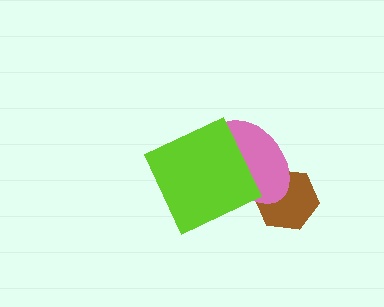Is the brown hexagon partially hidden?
Yes, it is partially covered by another shape.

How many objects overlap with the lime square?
1 object overlaps with the lime square.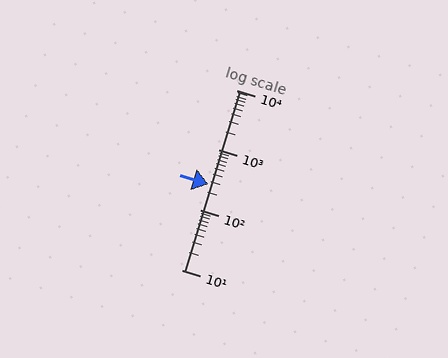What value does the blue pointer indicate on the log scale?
The pointer indicates approximately 270.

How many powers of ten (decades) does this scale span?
The scale spans 3 decades, from 10 to 10000.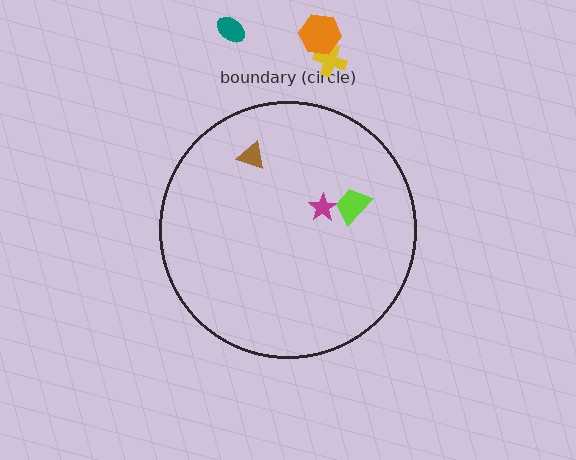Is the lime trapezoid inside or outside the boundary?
Inside.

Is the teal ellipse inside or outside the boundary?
Outside.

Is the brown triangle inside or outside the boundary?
Inside.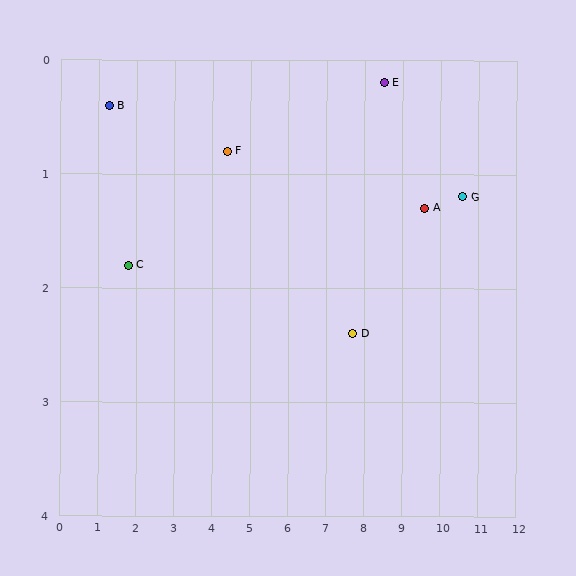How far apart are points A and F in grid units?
Points A and F are about 5.2 grid units apart.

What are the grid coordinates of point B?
Point B is at approximately (1.3, 0.4).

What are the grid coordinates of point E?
Point E is at approximately (8.5, 0.2).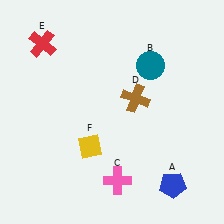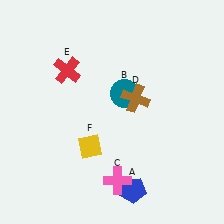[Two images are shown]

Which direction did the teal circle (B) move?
The teal circle (B) moved down.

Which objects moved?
The objects that moved are: the blue pentagon (A), the teal circle (B), the red cross (E).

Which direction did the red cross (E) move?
The red cross (E) moved down.